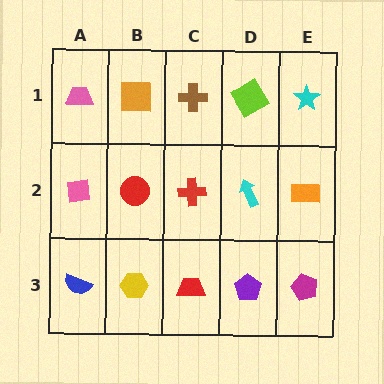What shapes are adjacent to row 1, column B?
A red circle (row 2, column B), a pink trapezoid (row 1, column A), a brown cross (row 1, column C).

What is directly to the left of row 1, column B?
A pink trapezoid.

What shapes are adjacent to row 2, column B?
An orange square (row 1, column B), a yellow hexagon (row 3, column B), a pink square (row 2, column A), a red cross (row 2, column C).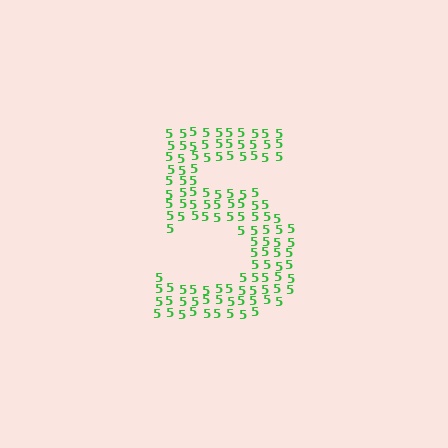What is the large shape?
The large shape is the digit 5.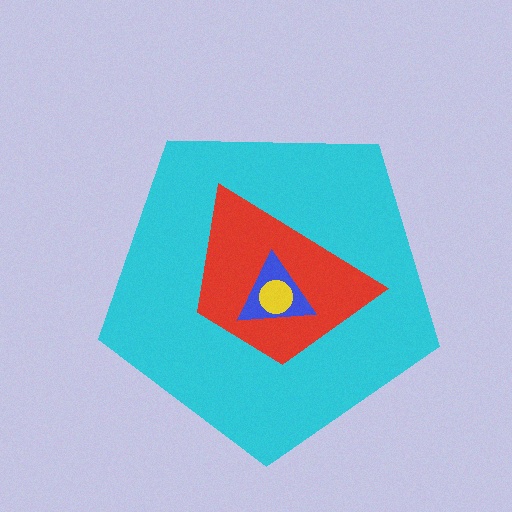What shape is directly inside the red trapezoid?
The blue triangle.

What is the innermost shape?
The yellow circle.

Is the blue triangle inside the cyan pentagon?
Yes.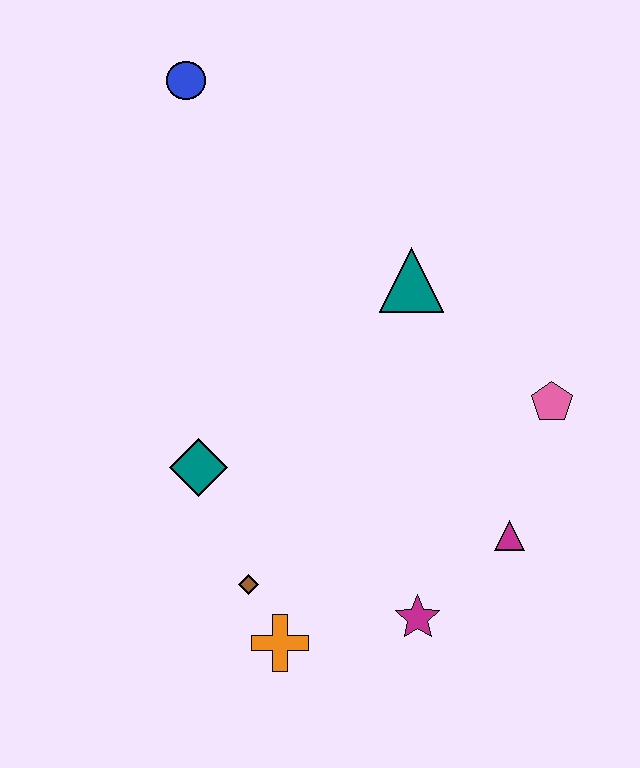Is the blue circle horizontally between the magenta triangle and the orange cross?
No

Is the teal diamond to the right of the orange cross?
No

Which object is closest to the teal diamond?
The brown diamond is closest to the teal diamond.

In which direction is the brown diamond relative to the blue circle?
The brown diamond is below the blue circle.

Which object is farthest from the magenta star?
The blue circle is farthest from the magenta star.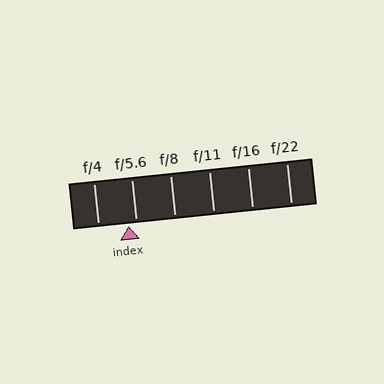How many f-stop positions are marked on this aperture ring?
There are 6 f-stop positions marked.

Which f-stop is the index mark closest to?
The index mark is closest to f/5.6.